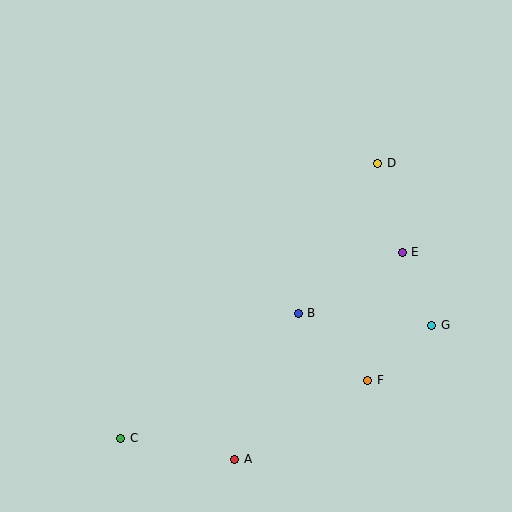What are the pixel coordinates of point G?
Point G is at (432, 325).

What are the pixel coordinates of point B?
Point B is at (298, 313).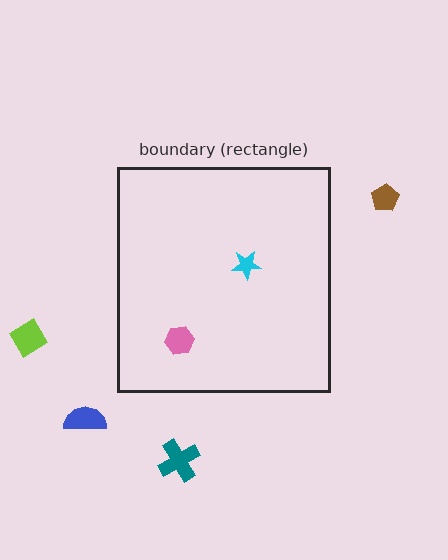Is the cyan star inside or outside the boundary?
Inside.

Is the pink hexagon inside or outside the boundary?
Inside.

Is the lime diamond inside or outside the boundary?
Outside.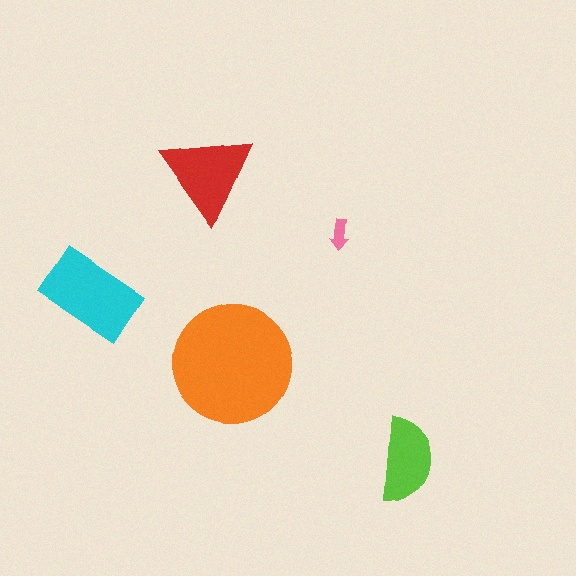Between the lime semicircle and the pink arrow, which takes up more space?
The lime semicircle.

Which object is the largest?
The orange circle.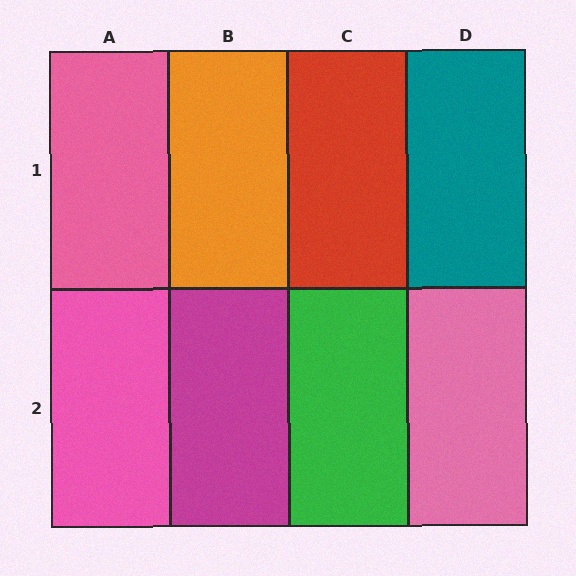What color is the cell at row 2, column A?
Pink.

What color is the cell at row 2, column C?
Green.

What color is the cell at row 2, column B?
Magenta.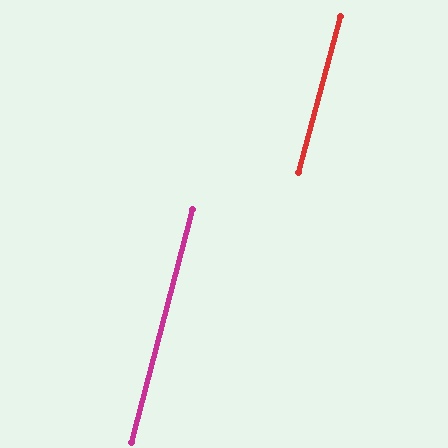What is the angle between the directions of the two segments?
Approximately 0 degrees.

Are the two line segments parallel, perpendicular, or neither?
Parallel — their directions differ by only 0.3°.